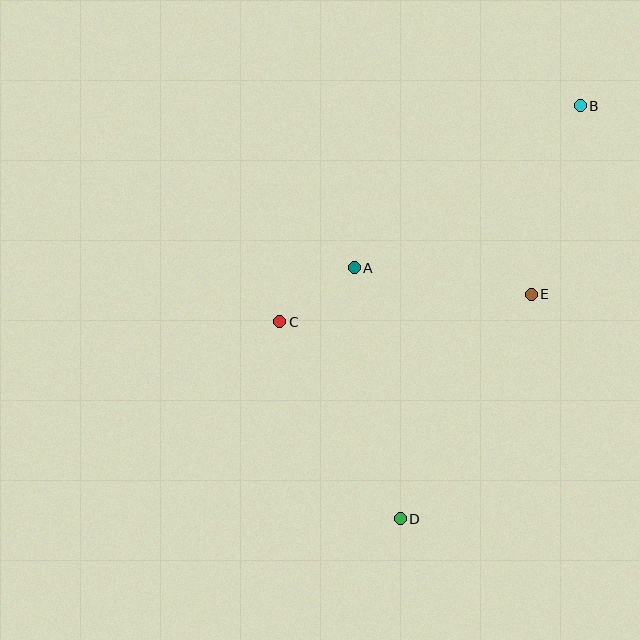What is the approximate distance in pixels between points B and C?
The distance between B and C is approximately 370 pixels.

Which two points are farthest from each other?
Points B and D are farthest from each other.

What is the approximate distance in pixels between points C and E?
The distance between C and E is approximately 253 pixels.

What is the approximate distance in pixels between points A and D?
The distance between A and D is approximately 255 pixels.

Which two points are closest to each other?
Points A and C are closest to each other.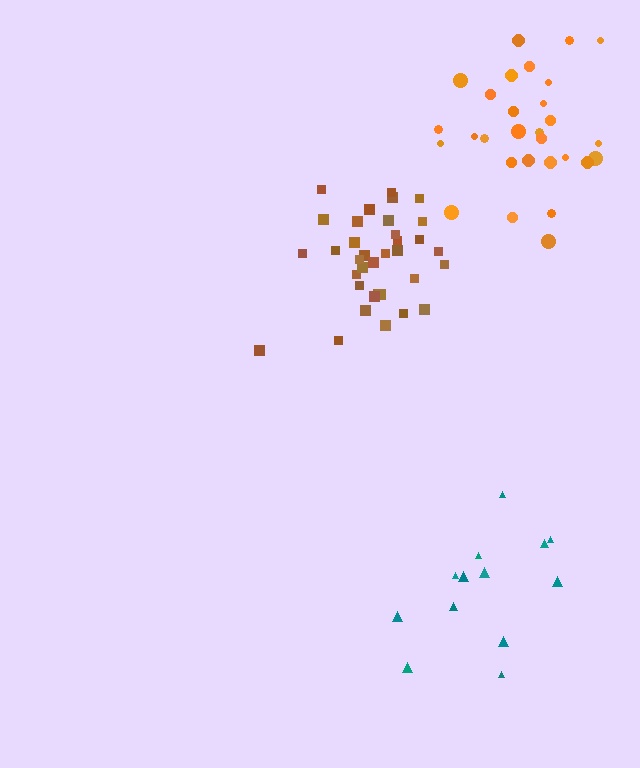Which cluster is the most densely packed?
Brown.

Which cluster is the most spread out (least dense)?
Teal.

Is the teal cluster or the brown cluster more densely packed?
Brown.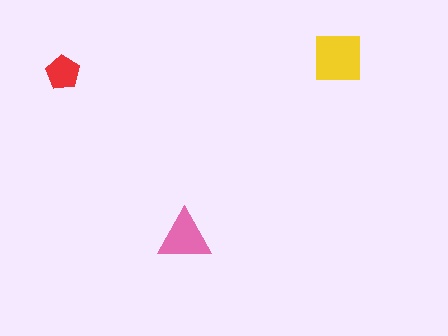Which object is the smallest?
The red pentagon.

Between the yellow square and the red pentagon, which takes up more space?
The yellow square.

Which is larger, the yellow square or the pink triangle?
The yellow square.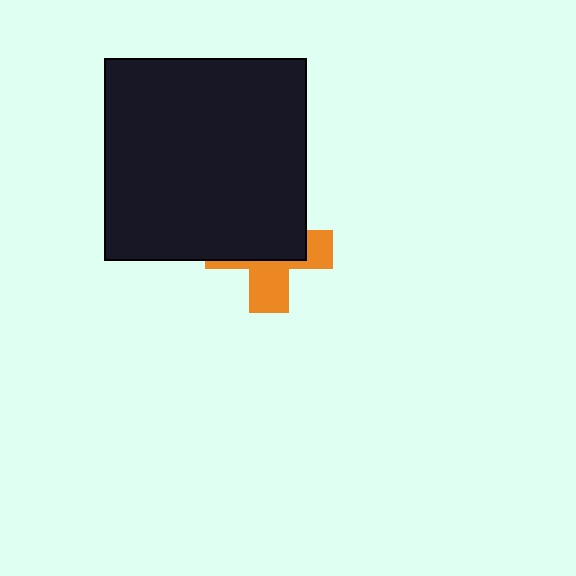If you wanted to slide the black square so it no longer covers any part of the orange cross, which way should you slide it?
Slide it up — that is the most direct way to separate the two shapes.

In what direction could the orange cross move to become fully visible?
The orange cross could move down. That would shift it out from behind the black square entirely.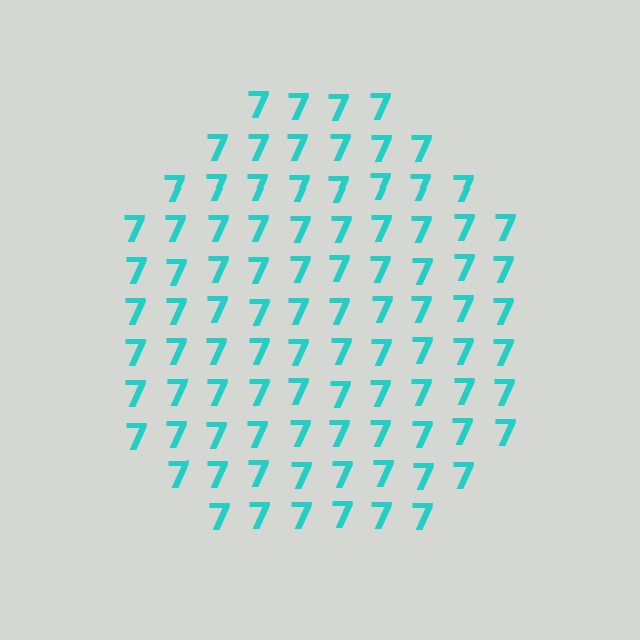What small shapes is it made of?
It is made of small digit 7's.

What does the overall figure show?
The overall figure shows a circle.